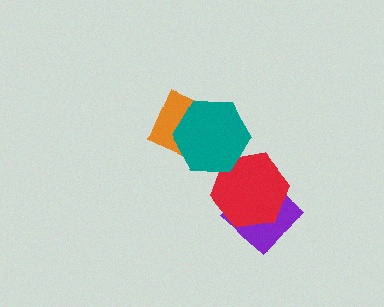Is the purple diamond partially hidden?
Yes, it is partially covered by another shape.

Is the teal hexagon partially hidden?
No, no other shape covers it.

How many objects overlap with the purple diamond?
1 object overlaps with the purple diamond.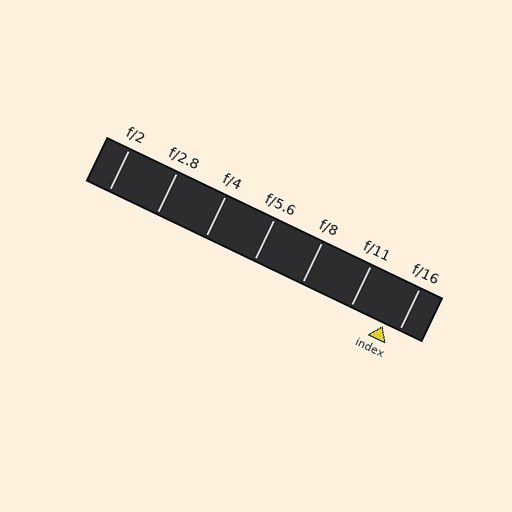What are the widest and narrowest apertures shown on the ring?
The widest aperture shown is f/2 and the narrowest is f/16.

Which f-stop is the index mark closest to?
The index mark is closest to f/16.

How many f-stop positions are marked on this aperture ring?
There are 7 f-stop positions marked.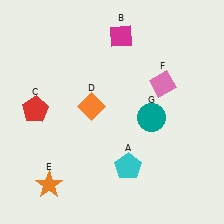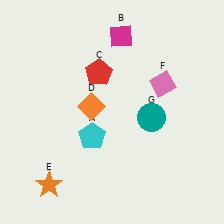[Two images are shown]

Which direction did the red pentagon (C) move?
The red pentagon (C) moved right.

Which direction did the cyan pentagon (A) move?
The cyan pentagon (A) moved left.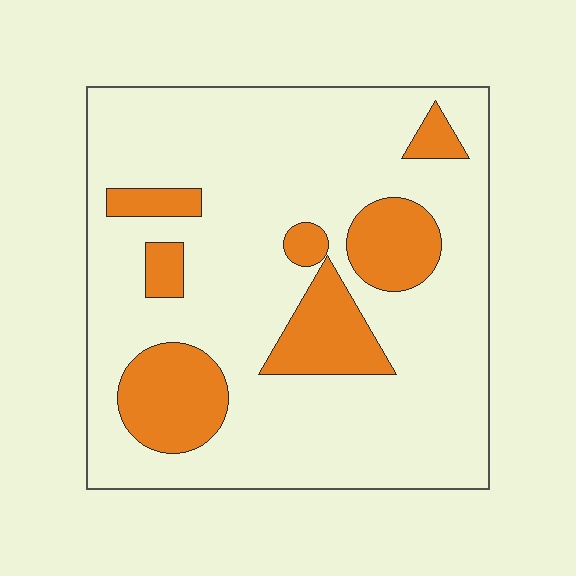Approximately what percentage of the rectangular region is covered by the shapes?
Approximately 20%.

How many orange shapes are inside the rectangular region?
7.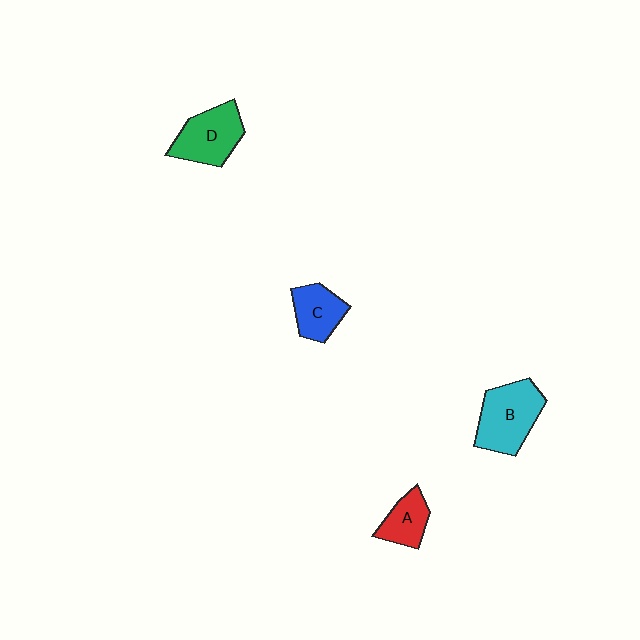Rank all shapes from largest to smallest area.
From largest to smallest: B (cyan), D (green), C (blue), A (red).